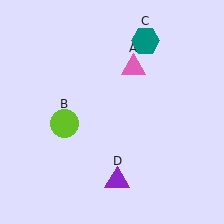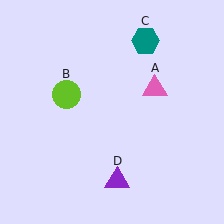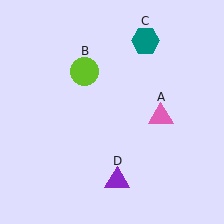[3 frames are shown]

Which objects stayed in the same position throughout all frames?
Teal hexagon (object C) and purple triangle (object D) remained stationary.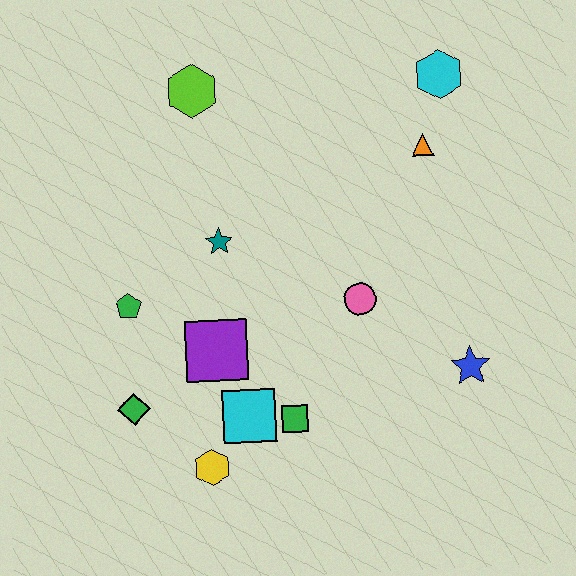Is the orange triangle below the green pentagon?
No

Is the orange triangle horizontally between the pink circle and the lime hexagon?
No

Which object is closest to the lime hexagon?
The teal star is closest to the lime hexagon.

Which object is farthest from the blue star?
The lime hexagon is farthest from the blue star.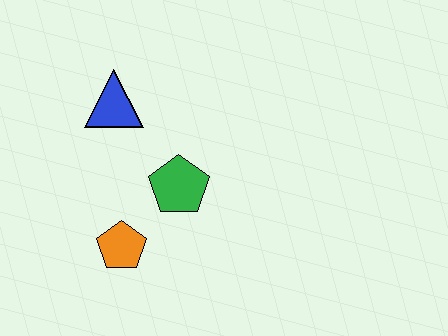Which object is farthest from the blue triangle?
The orange pentagon is farthest from the blue triangle.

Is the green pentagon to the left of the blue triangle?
No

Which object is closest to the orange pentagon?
The green pentagon is closest to the orange pentagon.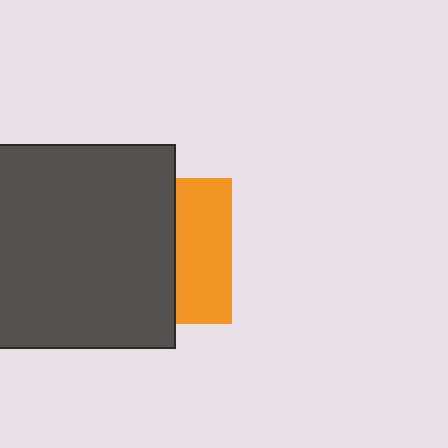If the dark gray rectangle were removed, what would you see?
You would see the complete orange square.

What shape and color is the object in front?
The object in front is a dark gray rectangle.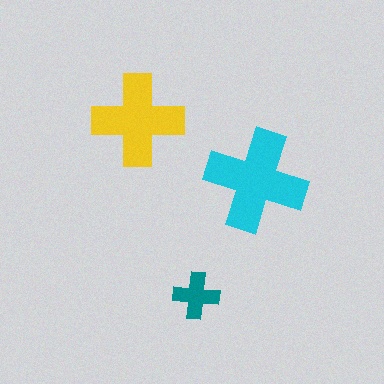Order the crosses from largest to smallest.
the cyan one, the yellow one, the teal one.